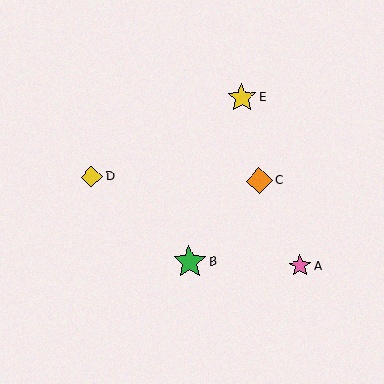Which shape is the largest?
The green star (labeled B) is the largest.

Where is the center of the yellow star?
The center of the yellow star is at (242, 97).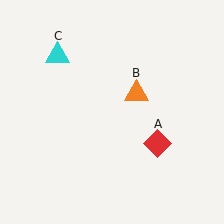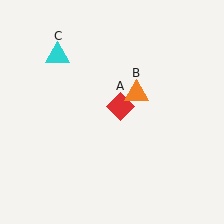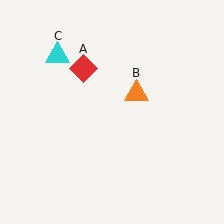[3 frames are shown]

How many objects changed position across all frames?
1 object changed position: red diamond (object A).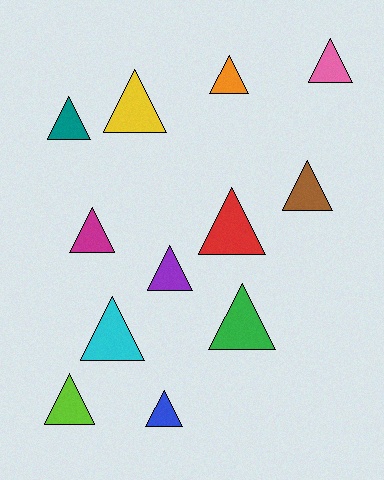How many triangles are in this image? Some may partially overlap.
There are 12 triangles.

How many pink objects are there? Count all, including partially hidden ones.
There is 1 pink object.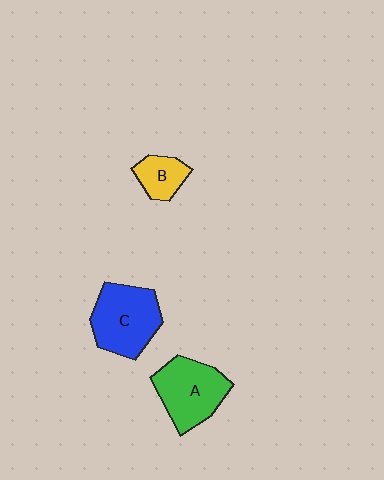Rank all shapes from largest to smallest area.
From largest to smallest: C (blue), A (green), B (yellow).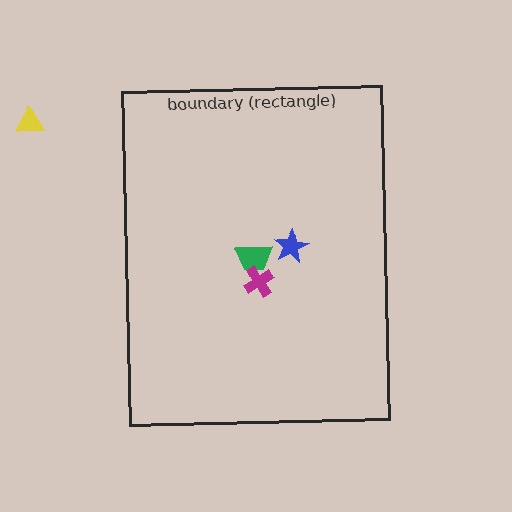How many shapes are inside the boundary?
3 inside, 1 outside.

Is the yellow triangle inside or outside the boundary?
Outside.